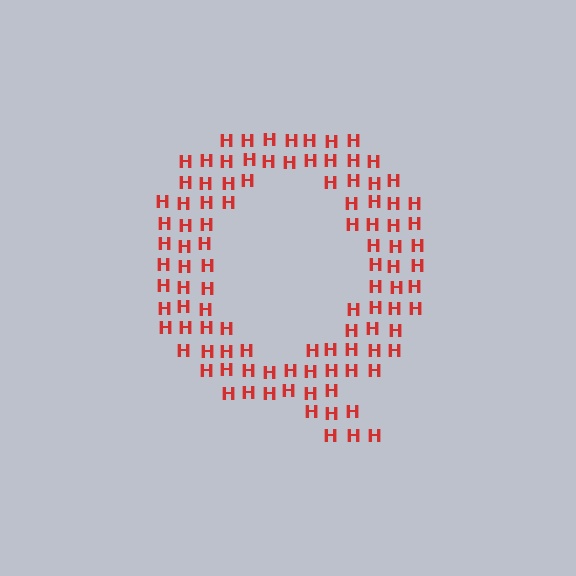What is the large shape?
The large shape is the letter Q.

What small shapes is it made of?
It is made of small letter H's.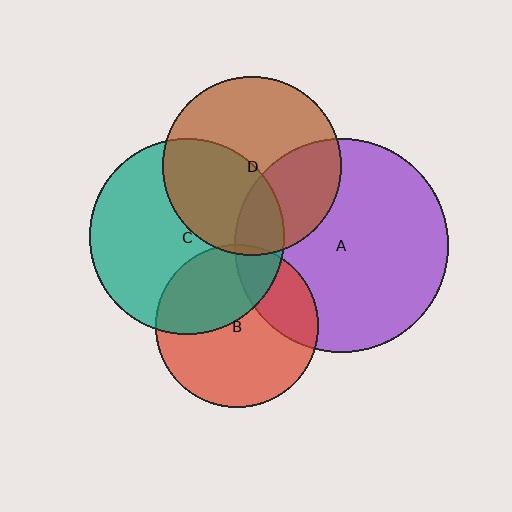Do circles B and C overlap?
Yes.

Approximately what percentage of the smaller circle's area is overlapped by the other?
Approximately 35%.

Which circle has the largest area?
Circle A (purple).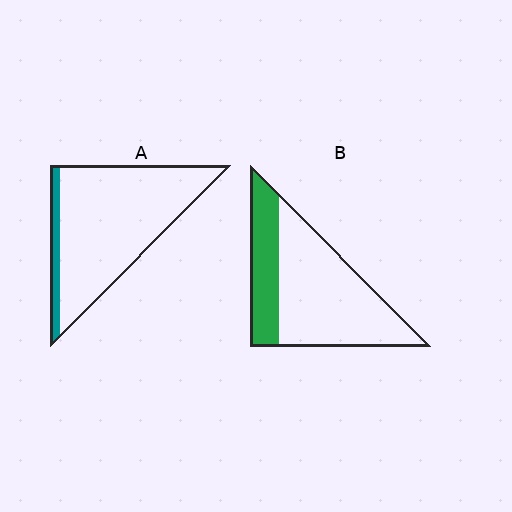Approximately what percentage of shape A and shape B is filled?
A is approximately 10% and B is approximately 30%.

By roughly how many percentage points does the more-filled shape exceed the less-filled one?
By roughly 20 percentage points (B over A).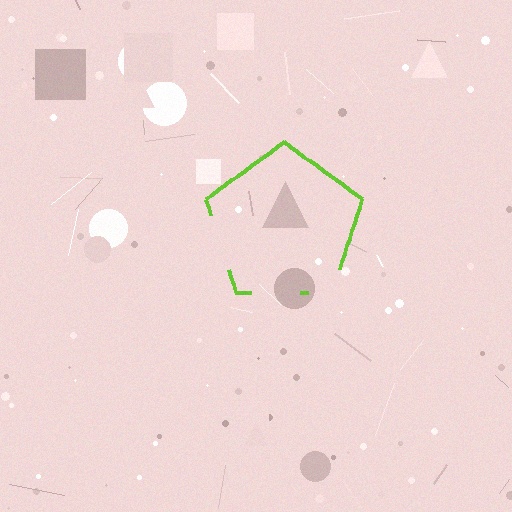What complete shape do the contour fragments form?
The contour fragments form a pentagon.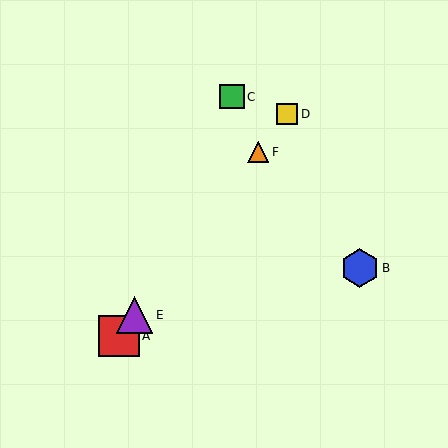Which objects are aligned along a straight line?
Objects A, D, E, F are aligned along a straight line.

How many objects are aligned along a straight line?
4 objects (A, D, E, F) are aligned along a straight line.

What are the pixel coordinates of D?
Object D is at (287, 114).